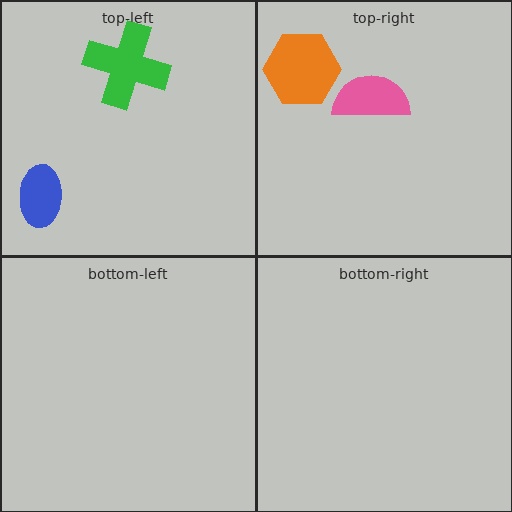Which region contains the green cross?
The top-left region.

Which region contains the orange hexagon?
The top-right region.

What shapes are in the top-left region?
The blue ellipse, the green cross.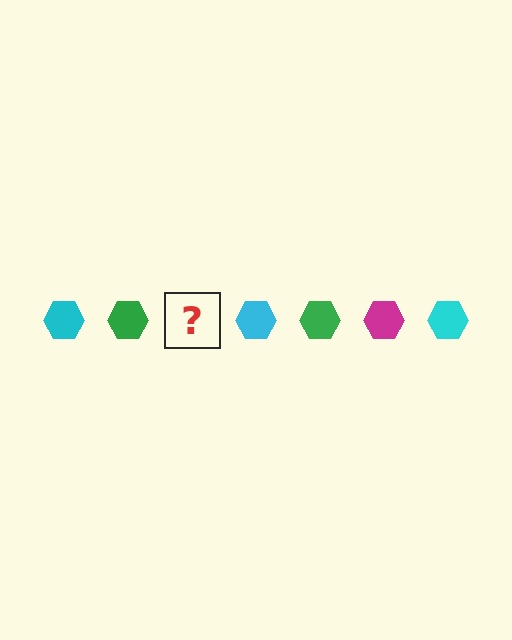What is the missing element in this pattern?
The missing element is a magenta hexagon.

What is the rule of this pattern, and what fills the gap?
The rule is that the pattern cycles through cyan, green, magenta hexagons. The gap should be filled with a magenta hexagon.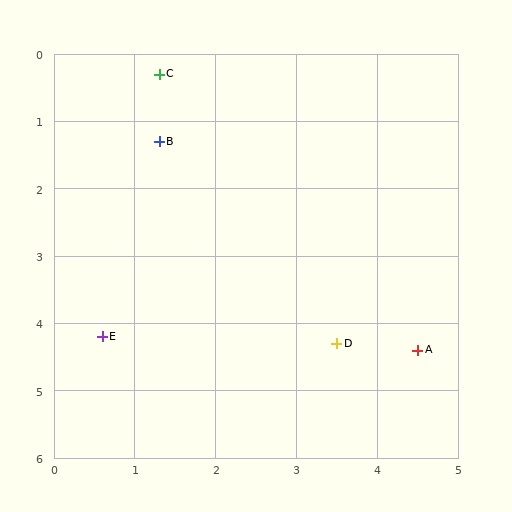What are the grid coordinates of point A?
Point A is at approximately (4.5, 4.4).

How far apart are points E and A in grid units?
Points E and A are about 3.9 grid units apart.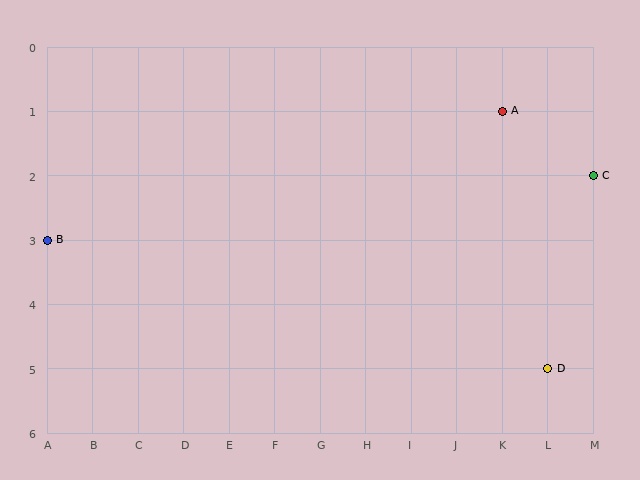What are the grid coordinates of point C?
Point C is at grid coordinates (M, 2).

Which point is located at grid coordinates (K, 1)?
Point A is at (K, 1).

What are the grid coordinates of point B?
Point B is at grid coordinates (A, 3).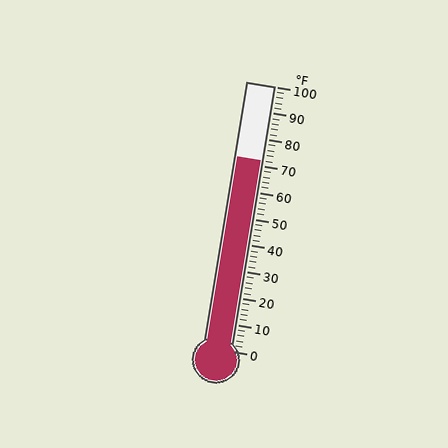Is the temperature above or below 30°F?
The temperature is above 30°F.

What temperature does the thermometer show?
The thermometer shows approximately 72°F.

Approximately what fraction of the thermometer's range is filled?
The thermometer is filled to approximately 70% of its range.